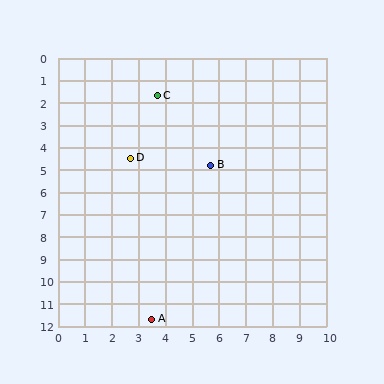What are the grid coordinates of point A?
Point A is at approximately (3.5, 11.7).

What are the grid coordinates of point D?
Point D is at approximately (2.7, 4.5).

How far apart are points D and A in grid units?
Points D and A are about 7.2 grid units apart.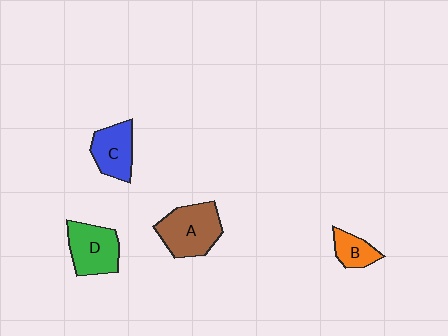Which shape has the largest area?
Shape A (brown).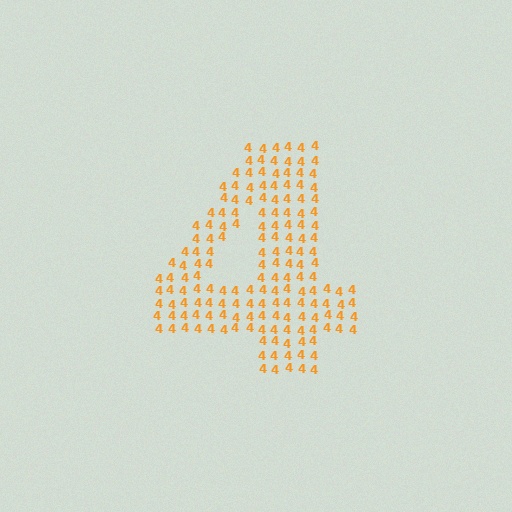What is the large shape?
The large shape is the digit 4.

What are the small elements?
The small elements are digit 4's.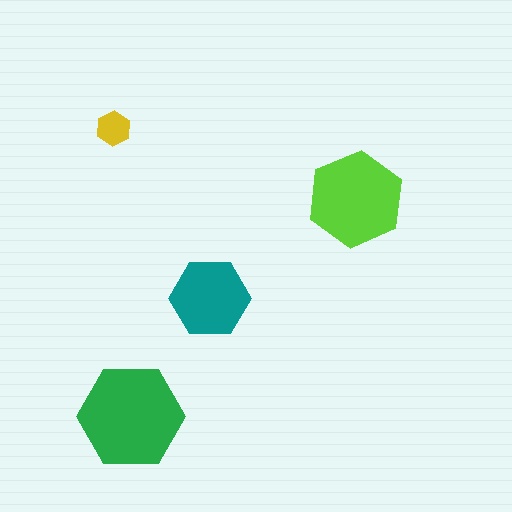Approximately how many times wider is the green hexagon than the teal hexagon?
About 1.5 times wider.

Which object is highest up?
The yellow hexagon is topmost.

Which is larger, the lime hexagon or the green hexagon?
The green one.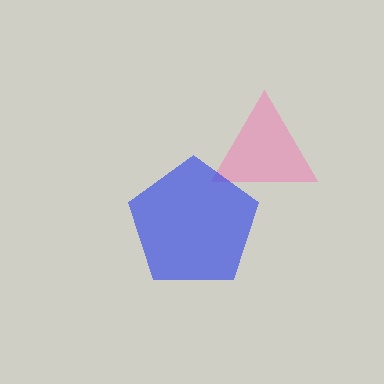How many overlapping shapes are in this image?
There are 2 overlapping shapes in the image.